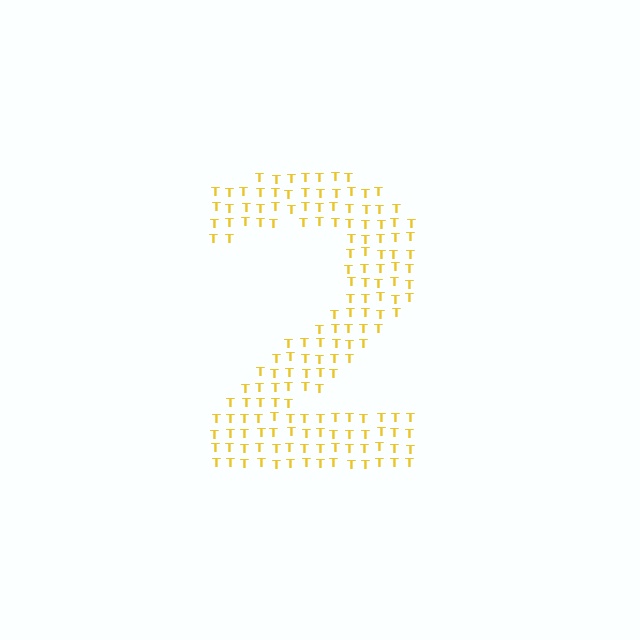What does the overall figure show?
The overall figure shows the digit 2.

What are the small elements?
The small elements are letter T's.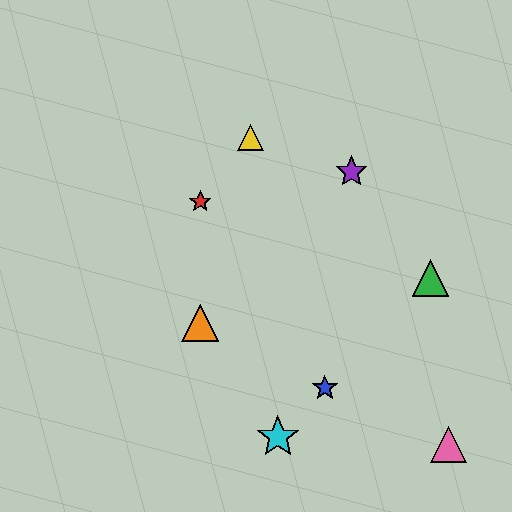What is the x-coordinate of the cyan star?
The cyan star is at x≈278.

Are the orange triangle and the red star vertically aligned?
Yes, both are at x≈200.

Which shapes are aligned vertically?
The red star, the orange triangle are aligned vertically.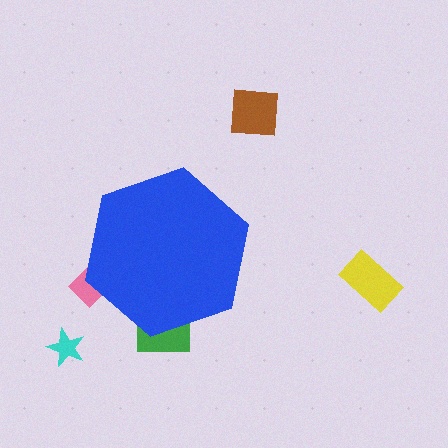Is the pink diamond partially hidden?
Yes, the pink diamond is partially hidden behind the blue hexagon.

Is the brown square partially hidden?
No, the brown square is fully visible.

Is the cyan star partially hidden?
No, the cyan star is fully visible.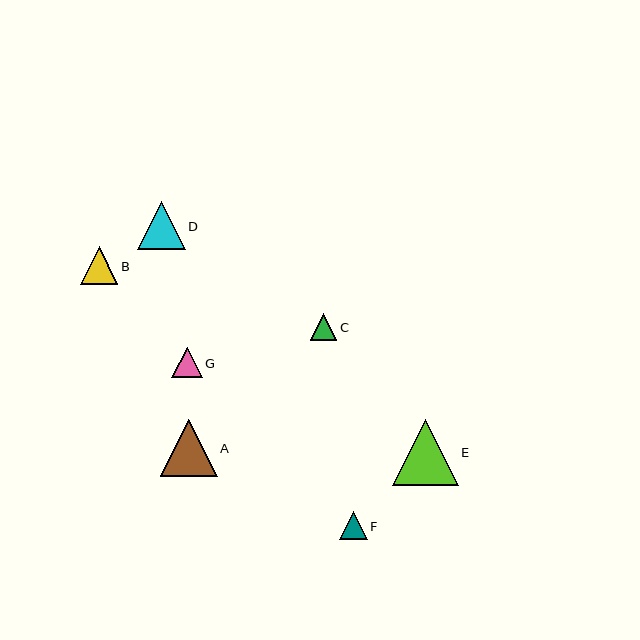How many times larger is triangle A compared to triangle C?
Triangle A is approximately 2.1 times the size of triangle C.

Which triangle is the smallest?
Triangle C is the smallest with a size of approximately 26 pixels.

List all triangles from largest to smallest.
From largest to smallest: E, A, D, B, G, F, C.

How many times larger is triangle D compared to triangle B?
Triangle D is approximately 1.3 times the size of triangle B.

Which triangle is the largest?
Triangle E is the largest with a size of approximately 66 pixels.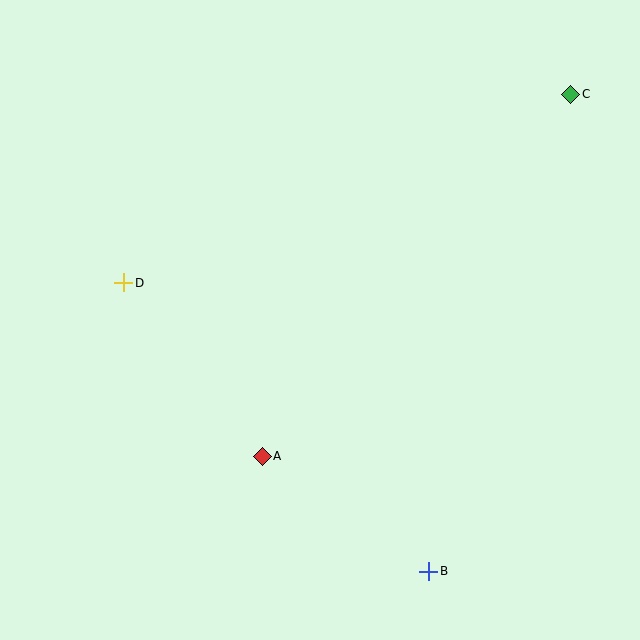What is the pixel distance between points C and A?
The distance between C and A is 476 pixels.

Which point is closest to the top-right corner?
Point C is closest to the top-right corner.